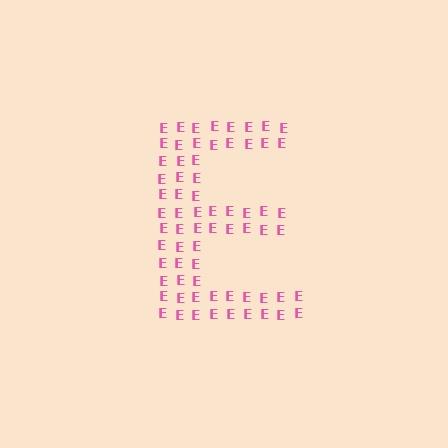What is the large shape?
The large shape is the letter E.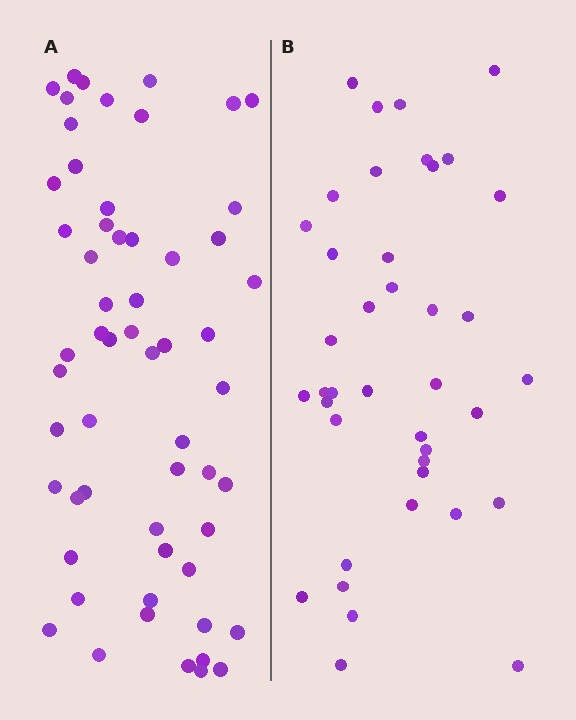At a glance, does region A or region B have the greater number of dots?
Region A (the left region) has more dots.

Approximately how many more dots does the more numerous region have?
Region A has approximately 20 more dots than region B.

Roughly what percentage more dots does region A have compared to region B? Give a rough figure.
About 45% more.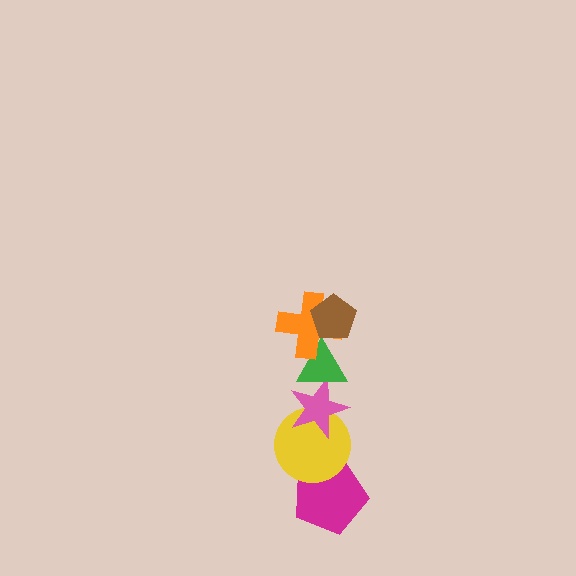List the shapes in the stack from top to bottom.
From top to bottom: the brown pentagon, the orange cross, the green triangle, the pink star, the yellow circle, the magenta pentagon.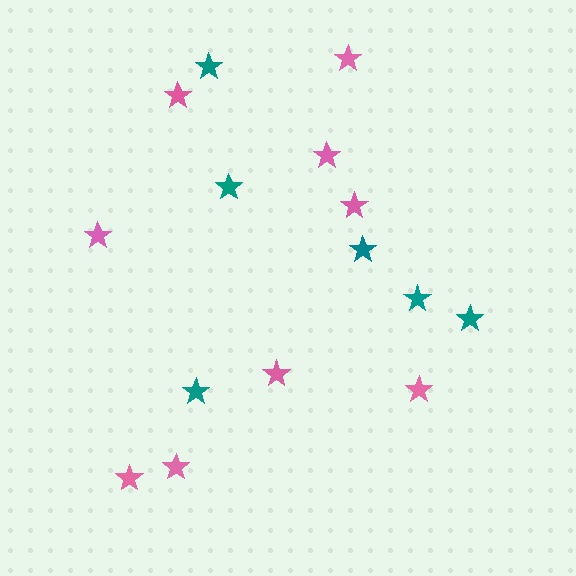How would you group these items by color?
There are 2 groups: one group of teal stars (6) and one group of pink stars (9).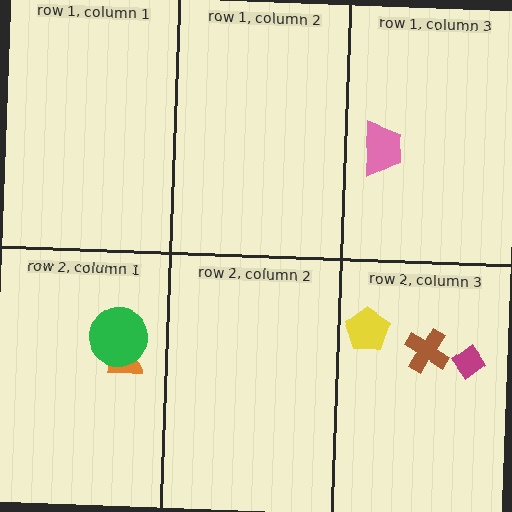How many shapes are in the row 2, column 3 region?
3.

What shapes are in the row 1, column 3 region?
The pink trapezoid.